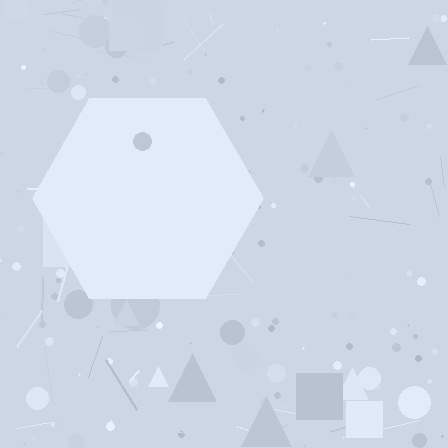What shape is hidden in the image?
A hexagon is hidden in the image.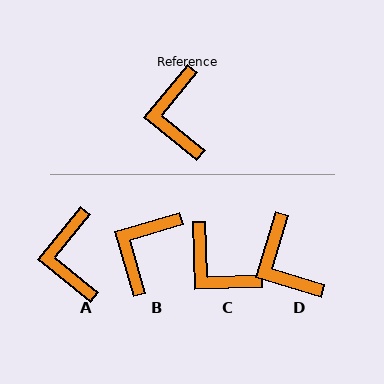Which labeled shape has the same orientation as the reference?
A.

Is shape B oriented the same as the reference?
No, it is off by about 34 degrees.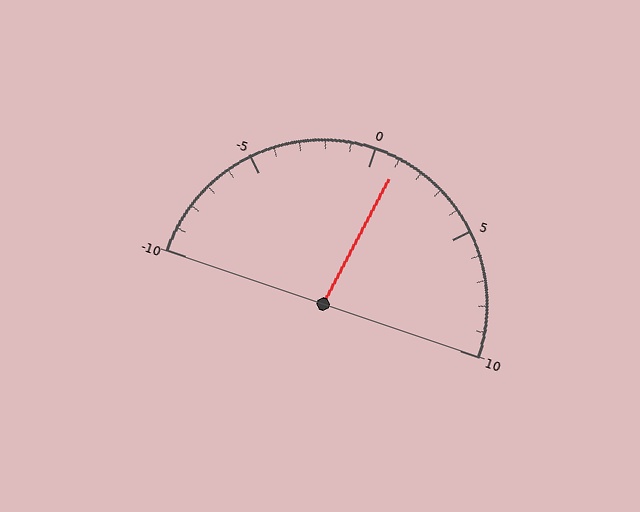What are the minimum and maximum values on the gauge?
The gauge ranges from -10 to 10.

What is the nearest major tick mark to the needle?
The nearest major tick mark is 0.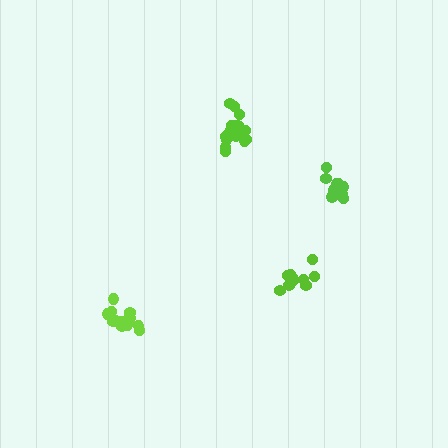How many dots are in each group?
Group 1: 11 dots, Group 2: 16 dots, Group 3: 11 dots, Group 4: 17 dots (55 total).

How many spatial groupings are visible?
There are 4 spatial groupings.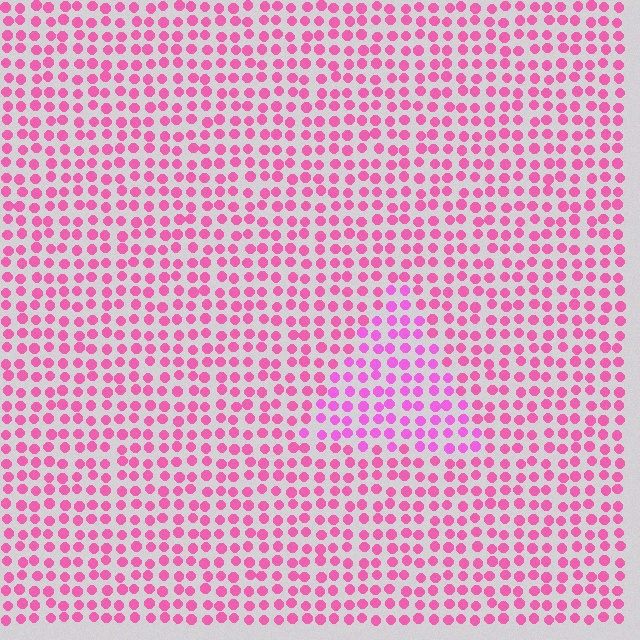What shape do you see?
I see a triangle.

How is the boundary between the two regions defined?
The boundary is defined purely by a slight shift in hue (about 21 degrees). Spacing, size, and orientation are identical on both sides.